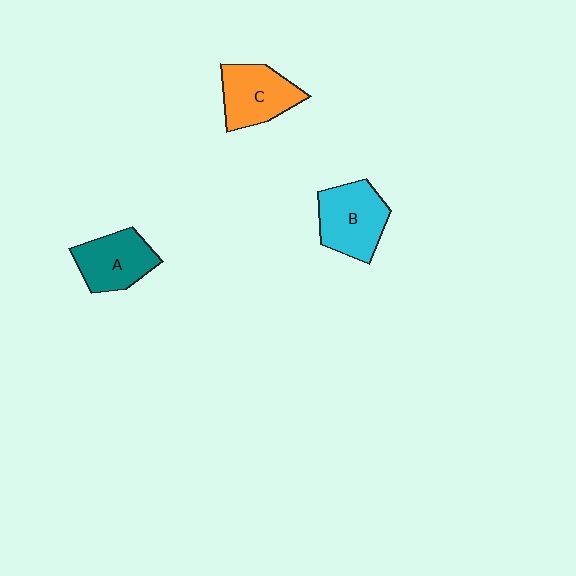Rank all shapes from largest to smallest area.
From largest to smallest: B (cyan), C (orange), A (teal).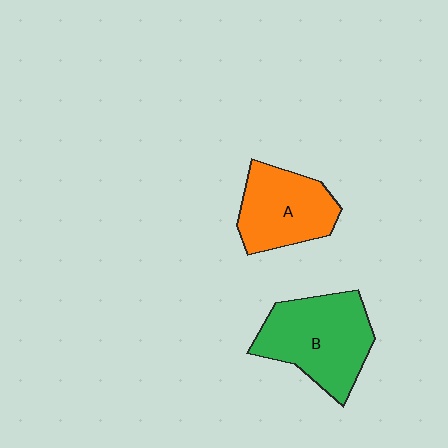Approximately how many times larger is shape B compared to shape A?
Approximately 1.3 times.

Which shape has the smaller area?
Shape A (orange).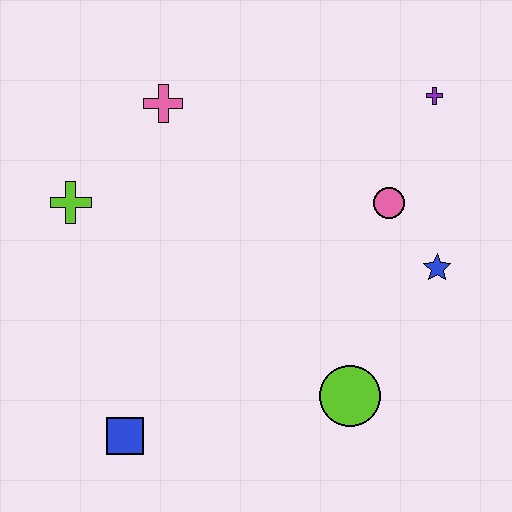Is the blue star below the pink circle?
Yes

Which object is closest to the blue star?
The pink circle is closest to the blue star.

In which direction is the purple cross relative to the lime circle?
The purple cross is above the lime circle.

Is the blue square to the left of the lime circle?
Yes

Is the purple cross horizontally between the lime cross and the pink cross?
No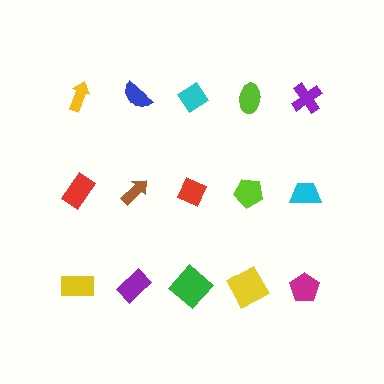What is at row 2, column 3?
A red diamond.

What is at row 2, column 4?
A lime pentagon.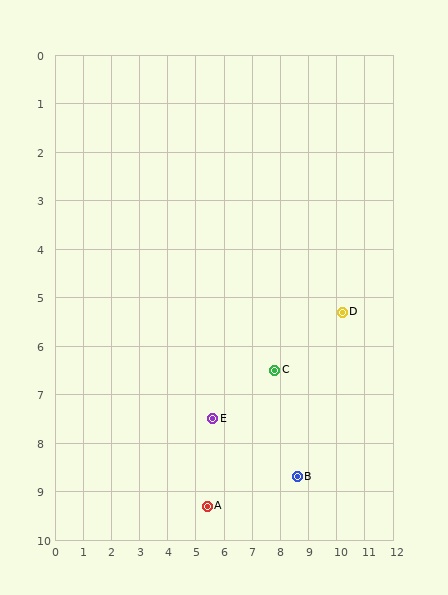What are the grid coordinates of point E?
Point E is at approximately (5.6, 7.5).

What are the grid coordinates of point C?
Point C is at approximately (7.8, 6.5).